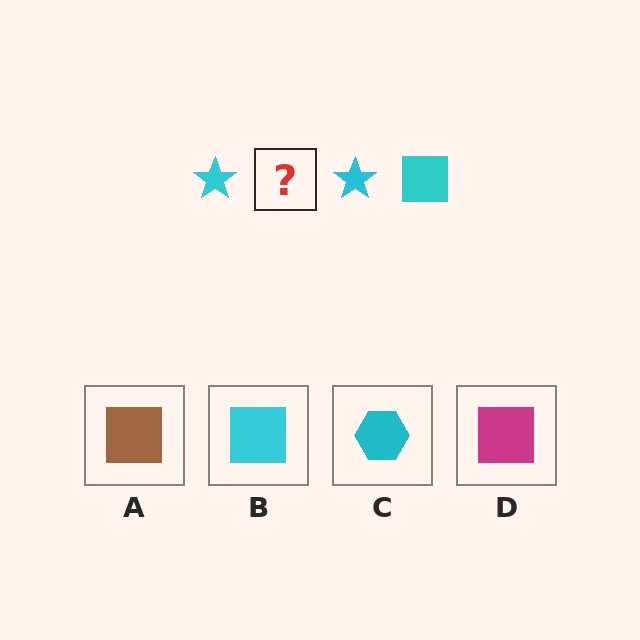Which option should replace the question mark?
Option B.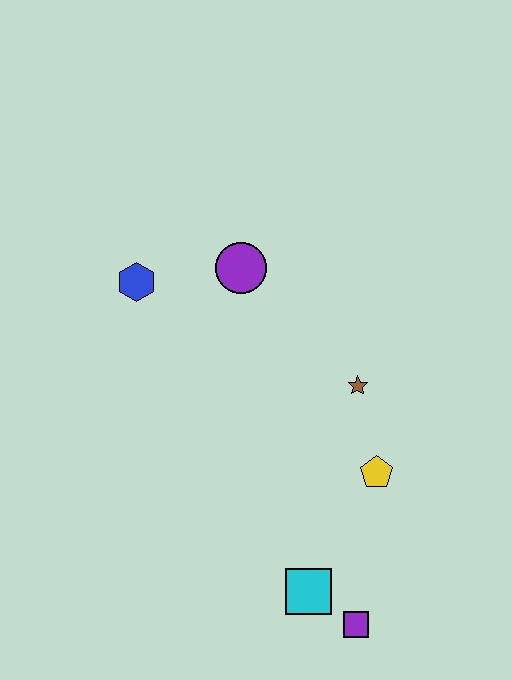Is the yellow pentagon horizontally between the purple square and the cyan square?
No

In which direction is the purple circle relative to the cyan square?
The purple circle is above the cyan square.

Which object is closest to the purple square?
The cyan square is closest to the purple square.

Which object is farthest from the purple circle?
The purple square is farthest from the purple circle.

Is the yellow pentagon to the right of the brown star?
Yes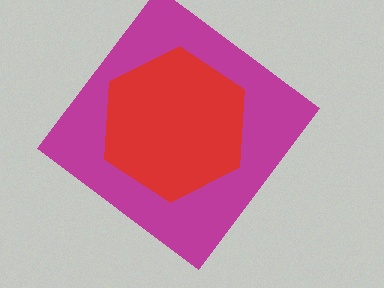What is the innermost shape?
The red hexagon.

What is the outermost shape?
The magenta diamond.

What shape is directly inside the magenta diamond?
The red hexagon.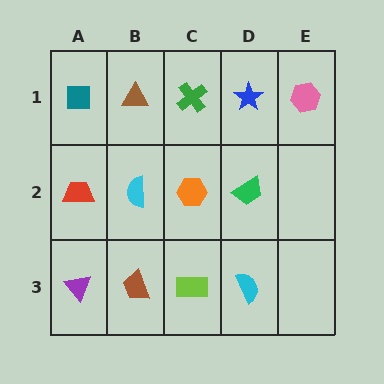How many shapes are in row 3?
4 shapes.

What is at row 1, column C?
A green cross.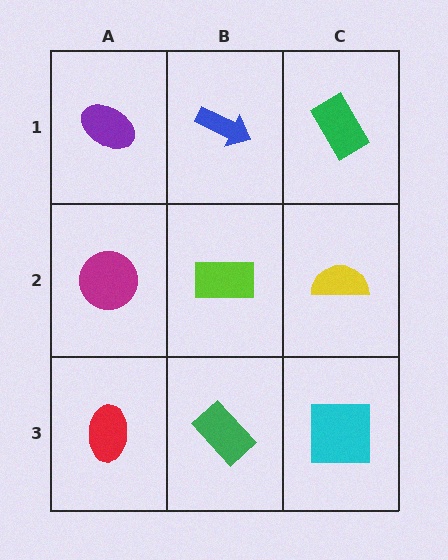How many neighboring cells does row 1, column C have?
2.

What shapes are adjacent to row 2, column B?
A blue arrow (row 1, column B), a green rectangle (row 3, column B), a magenta circle (row 2, column A), a yellow semicircle (row 2, column C).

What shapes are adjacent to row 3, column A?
A magenta circle (row 2, column A), a green rectangle (row 3, column B).